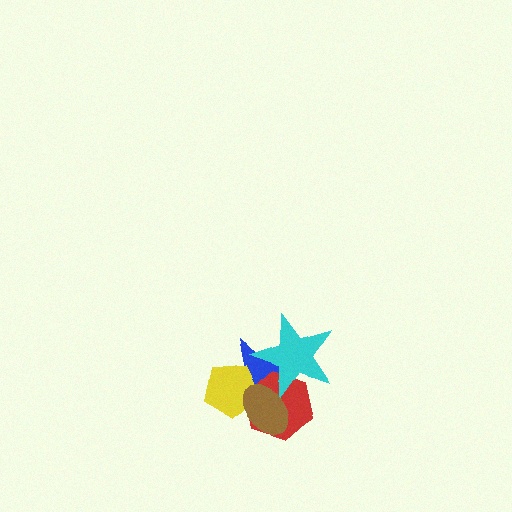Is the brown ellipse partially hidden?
No, no other shape covers it.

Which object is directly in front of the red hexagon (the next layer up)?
The yellow pentagon is directly in front of the red hexagon.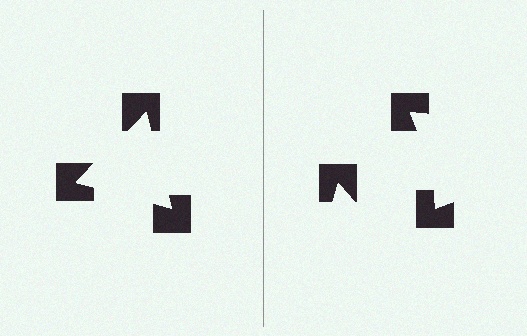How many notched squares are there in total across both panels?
6 — 3 on each side.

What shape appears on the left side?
An illusory triangle.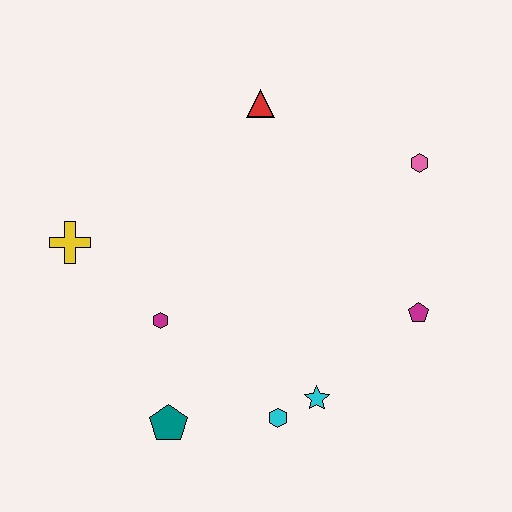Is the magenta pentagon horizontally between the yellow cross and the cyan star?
No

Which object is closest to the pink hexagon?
The magenta pentagon is closest to the pink hexagon.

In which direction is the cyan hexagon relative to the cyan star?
The cyan hexagon is to the left of the cyan star.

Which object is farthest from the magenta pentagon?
The yellow cross is farthest from the magenta pentagon.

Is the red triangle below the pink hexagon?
No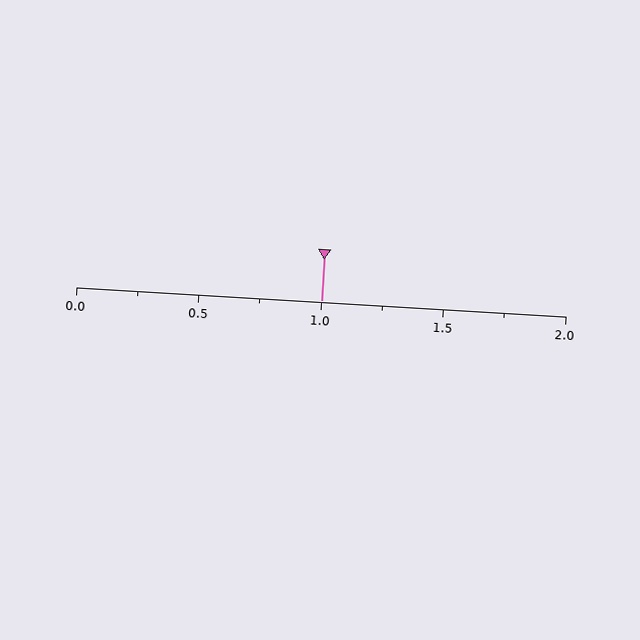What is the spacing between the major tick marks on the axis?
The major ticks are spaced 0.5 apart.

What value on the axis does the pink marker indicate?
The marker indicates approximately 1.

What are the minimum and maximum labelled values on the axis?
The axis runs from 0.0 to 2.0.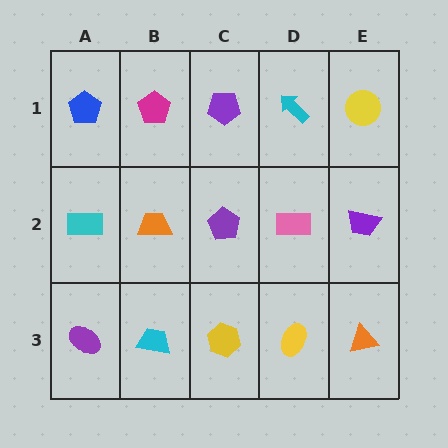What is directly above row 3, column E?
A purple trapezoid.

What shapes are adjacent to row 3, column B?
An orange trapezoid (row 2, column B), a purple ellipse (row 3, column A), a yellow hexagon (row 3, column C).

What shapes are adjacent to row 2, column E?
A yellow circle (row 1, column E), an orange triangle (row 3, column E), a pink rectangle (row 2, column D).